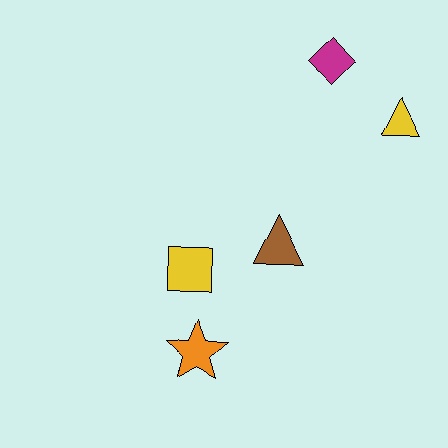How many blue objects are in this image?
There are no blue objects.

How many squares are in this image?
There is 1 square.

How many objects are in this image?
There are 5 objects.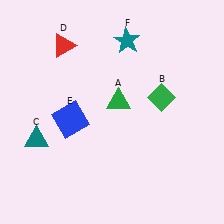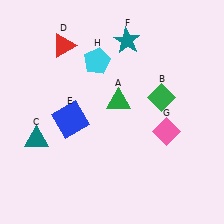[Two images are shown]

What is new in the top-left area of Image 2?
A cyan pentagon (H) was added in the top-left area of Image 2.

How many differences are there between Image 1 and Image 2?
There are 2 differences between the two images.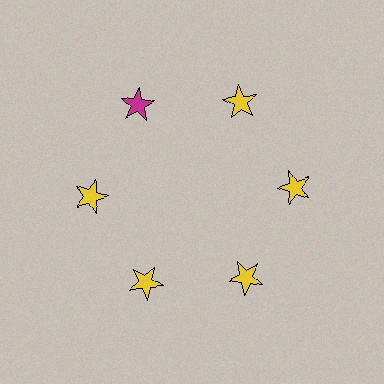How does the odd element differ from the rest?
It has a different color: magenta instead of yellow.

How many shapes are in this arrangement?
There are 6 shapes arranged in a ring pattern.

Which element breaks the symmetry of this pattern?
The magenta star at roughly the 11 o'clock position breaks the symmetry. All other shapes are yellow stars.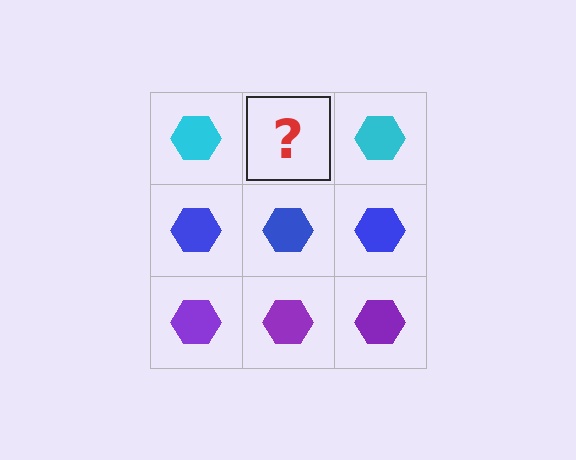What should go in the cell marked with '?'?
The missing cell should contain a cyan hexagon.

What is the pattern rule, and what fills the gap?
The rule is that each row has a consistent color. The gap should be filled with a cyan hexagon.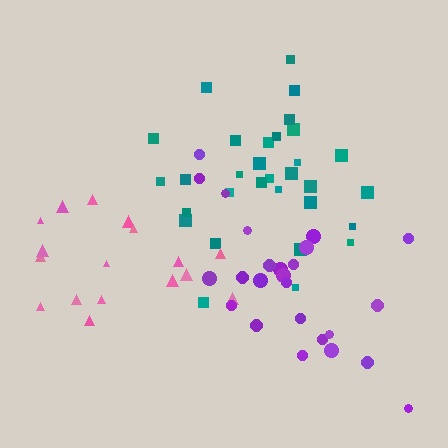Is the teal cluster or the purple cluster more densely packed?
Teal.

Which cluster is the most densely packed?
Teal.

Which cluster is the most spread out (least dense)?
Pink.